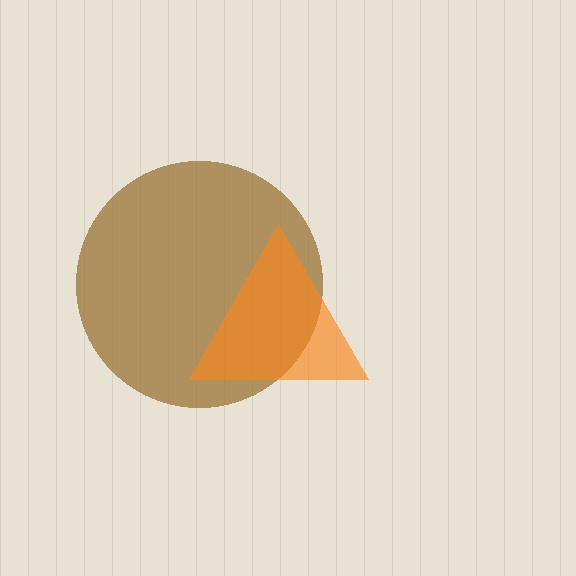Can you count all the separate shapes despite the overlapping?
Yes, there are 2 separate shapes.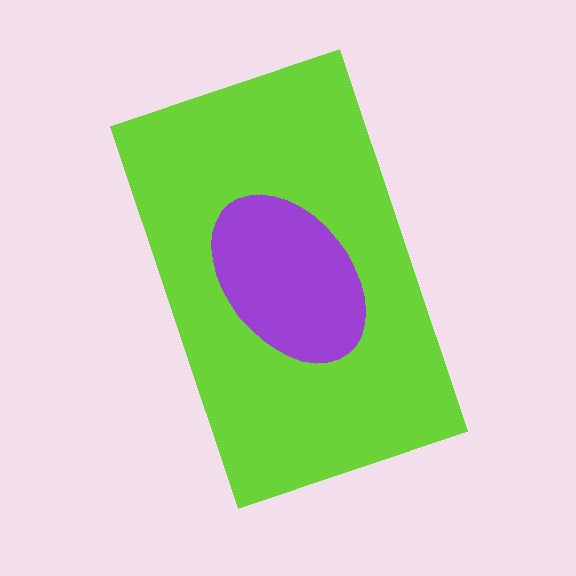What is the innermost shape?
The purple ellipse.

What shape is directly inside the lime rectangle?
The purple ellipse.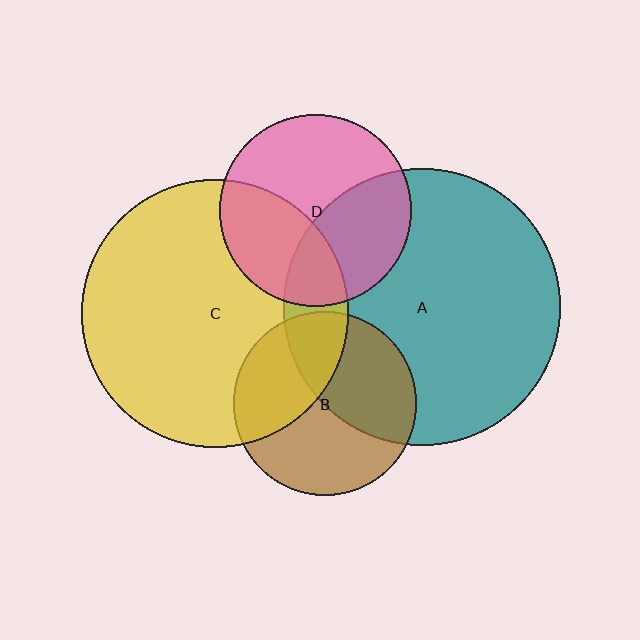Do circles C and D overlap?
Yes.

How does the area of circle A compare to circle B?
Approximately 2.3 times.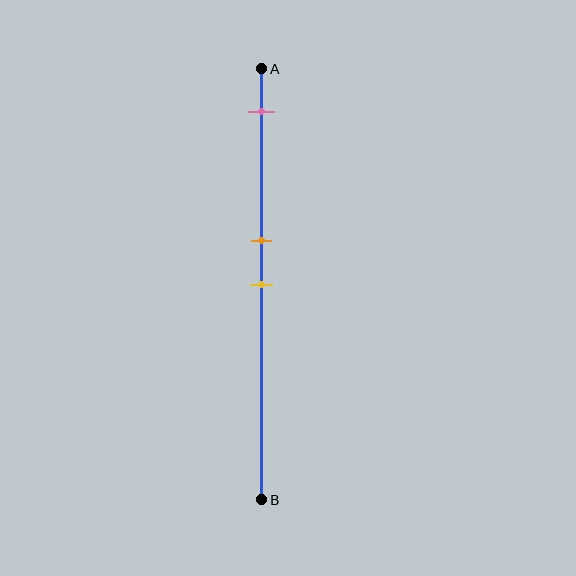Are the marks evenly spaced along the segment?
No, the marks are not evenly spaced.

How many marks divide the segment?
There are 3 marks dividing the segment.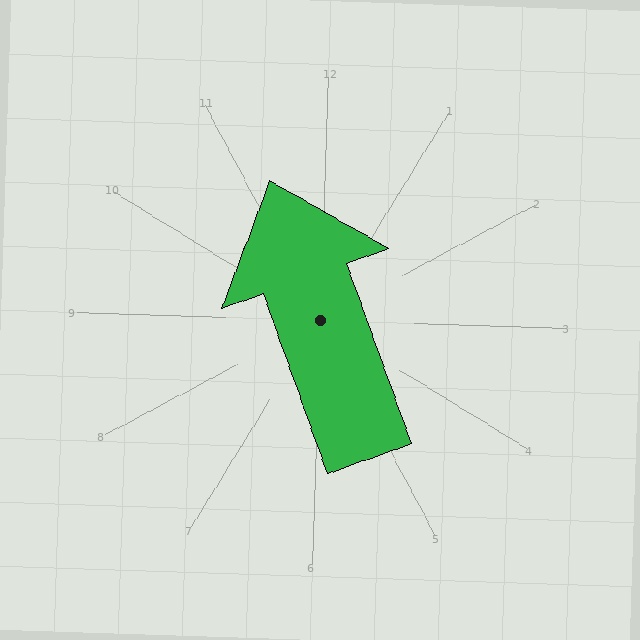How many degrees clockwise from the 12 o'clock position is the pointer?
Approximately 338 degrees.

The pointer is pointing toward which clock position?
Roughly 11 o'clock.